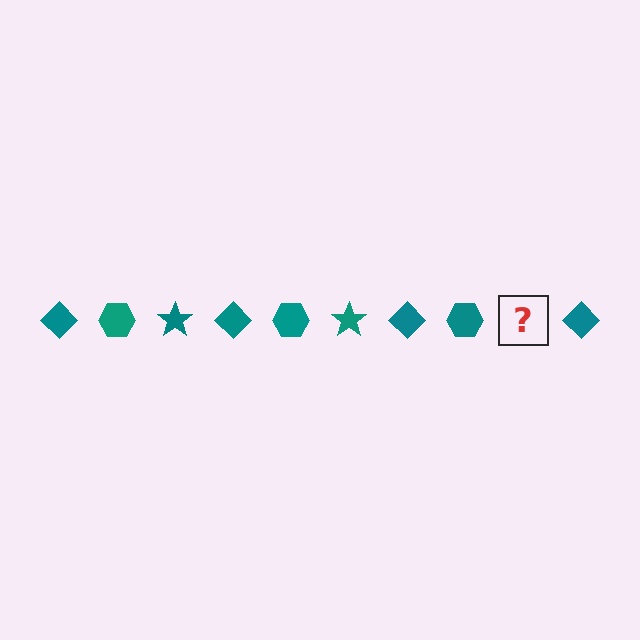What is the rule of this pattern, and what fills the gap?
The rule is that the pattern cycles through diamond, hexagon, star shapes in teal. The gap should be filled with a teal star.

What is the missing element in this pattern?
The missing element is a teal star.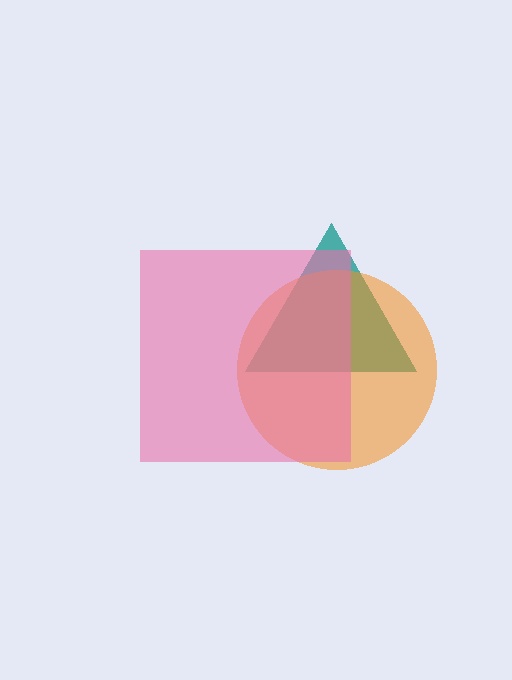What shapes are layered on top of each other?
The layered shapes are: a teal triangle, an orange circle, a pink square.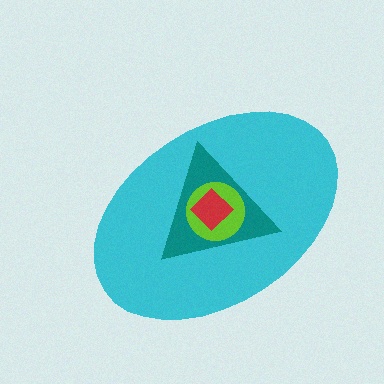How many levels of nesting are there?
4.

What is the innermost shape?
The red diamond.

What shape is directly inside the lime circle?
The red diamond.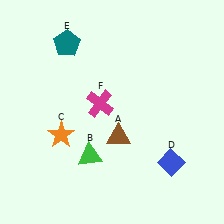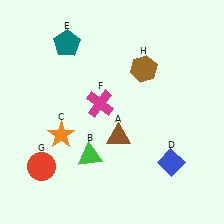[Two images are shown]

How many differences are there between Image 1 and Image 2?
There are 2 differences between the two images.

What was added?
A red circle (G), a brown hexagon (H) were added in Image 2.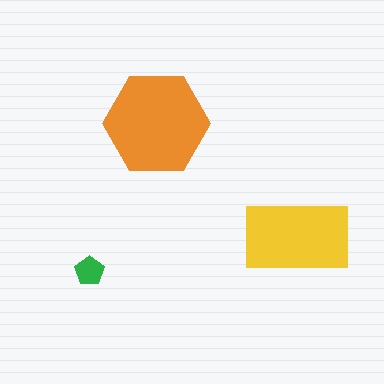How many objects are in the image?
There are 3 objects in the image.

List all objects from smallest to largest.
The green pentagon, the yellow rectangle, the orange hexagon.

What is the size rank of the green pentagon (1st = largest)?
3rd.